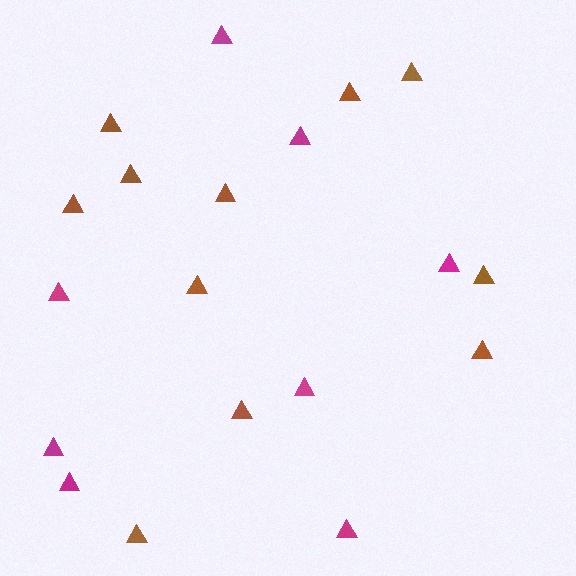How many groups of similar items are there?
There are 2 groups: one group of magenta triangles (8) and one group of brown triangles (11).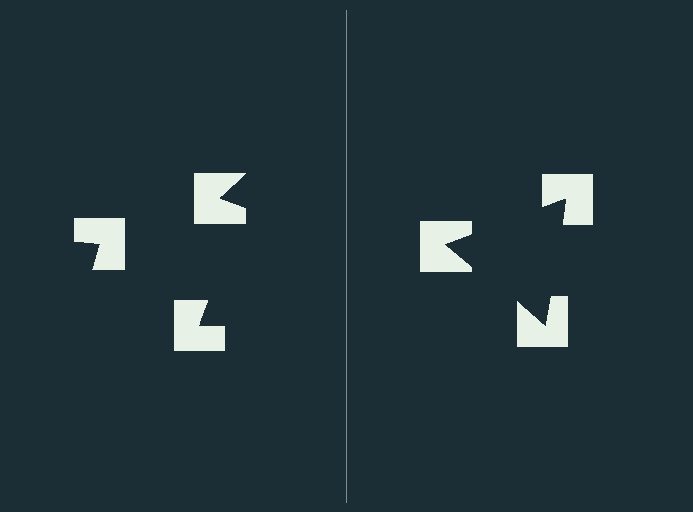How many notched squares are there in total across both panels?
6 — 3 on each side.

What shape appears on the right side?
An illusory triangle.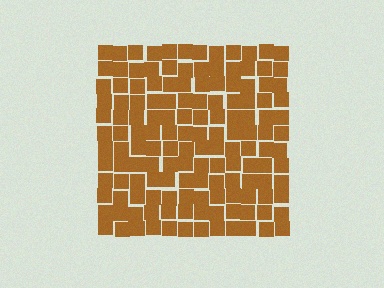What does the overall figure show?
The overall figure shows a square.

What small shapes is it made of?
It is made of small squares.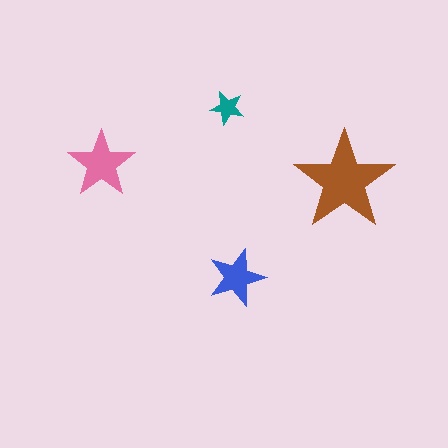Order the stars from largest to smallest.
the brown one, the pink one, the blue one, the teal one.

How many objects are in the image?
There are 4 objects in the image.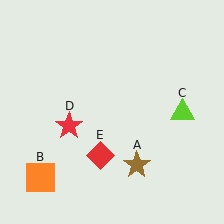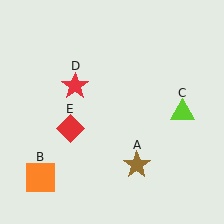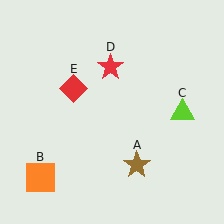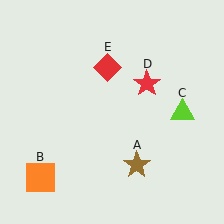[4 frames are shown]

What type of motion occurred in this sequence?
The red star (object D), red diamond (object E) rotated clockwise around the center of the scene.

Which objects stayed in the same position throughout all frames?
Brown star (object A) and orange square (object B) and lime triangle (object C) remained stationary.